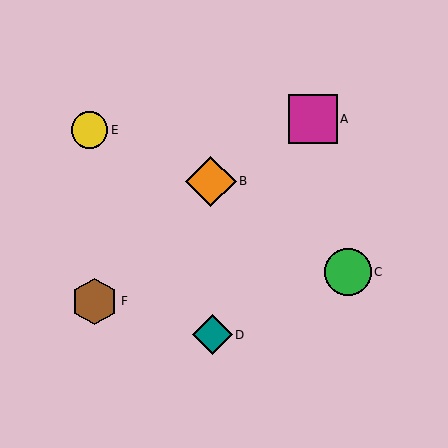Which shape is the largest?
The orange diamond (labeled B) is the largest.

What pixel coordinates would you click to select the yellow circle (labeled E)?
Click at (89, 130) to select the yellow circle E.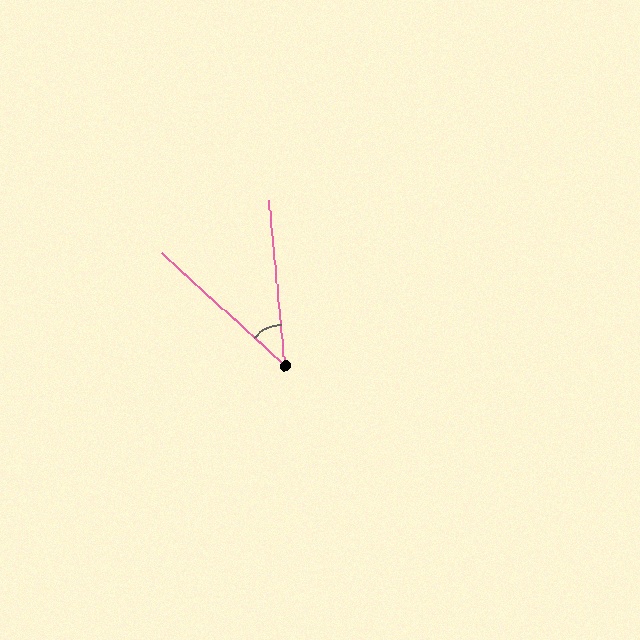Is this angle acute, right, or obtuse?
It is acute.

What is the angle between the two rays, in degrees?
Approximately 42 degrees.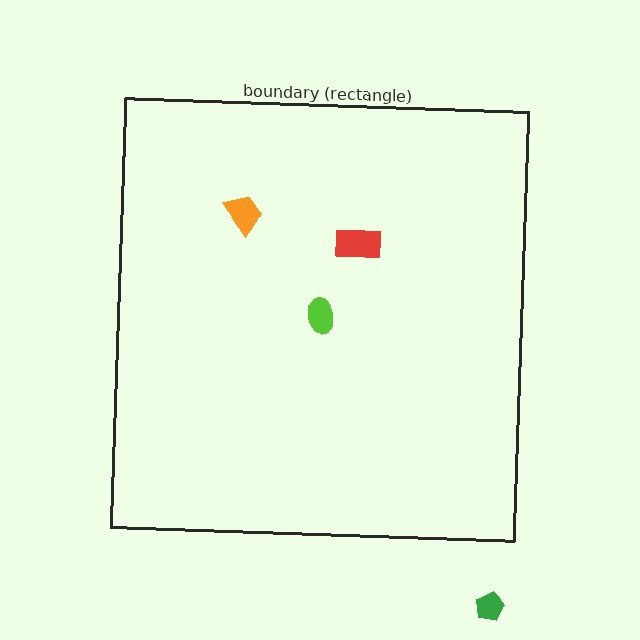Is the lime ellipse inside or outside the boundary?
Inside.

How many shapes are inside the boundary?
3 inside, 1 outside.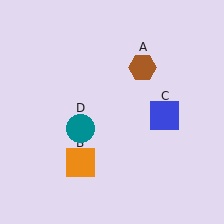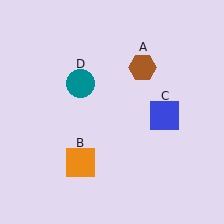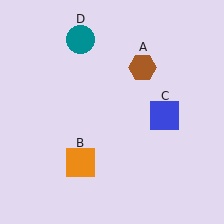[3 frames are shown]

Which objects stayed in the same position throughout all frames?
Brown hexagon (object A) and orange square (object B) and blue square (object C) remained stationary.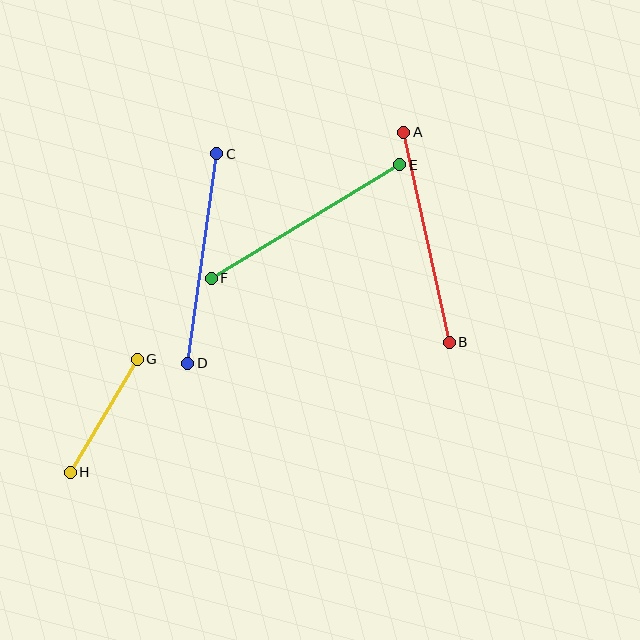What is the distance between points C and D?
The distance is approximately 211 pixels.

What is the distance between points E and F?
The distance is approximately 220 pixels.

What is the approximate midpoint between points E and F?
The midpoint is at approximately (305, 222) pixels.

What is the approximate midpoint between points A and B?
The midpoint is at approximately (426, 237) pixels.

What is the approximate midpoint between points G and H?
The midpoint is at approximately (104, 416) pixels.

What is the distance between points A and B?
The distance is approximately 215 pixels.